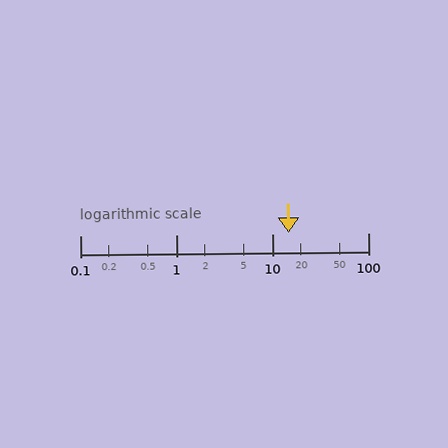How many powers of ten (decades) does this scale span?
The scale spans 3 decades, from 0.1 to 100.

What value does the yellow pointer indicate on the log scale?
The pointer indicates approximately 15.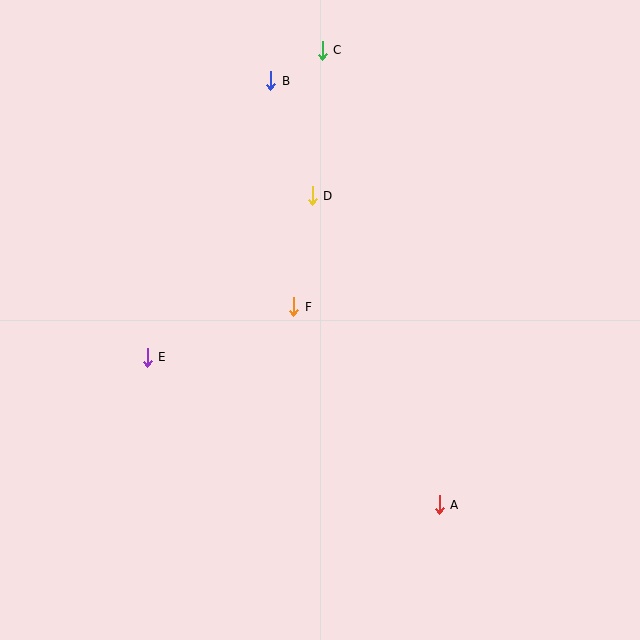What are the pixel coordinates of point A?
Point A is at (439, 505).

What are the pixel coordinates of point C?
Point C is at (322, 50).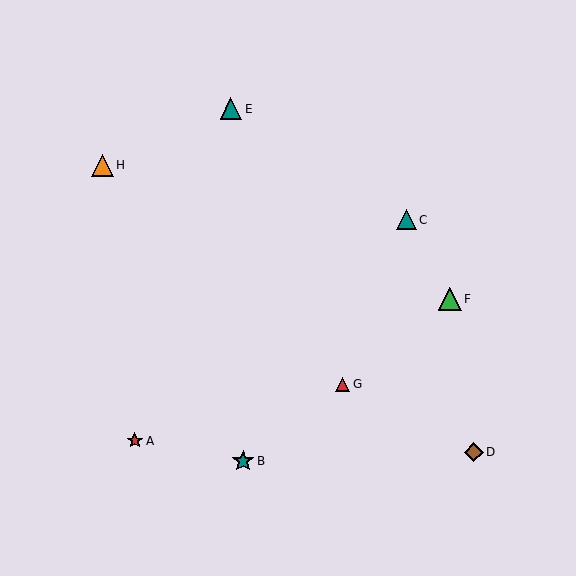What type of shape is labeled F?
Shape F is a green triangle.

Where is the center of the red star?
The center of the red star is at (135, 441).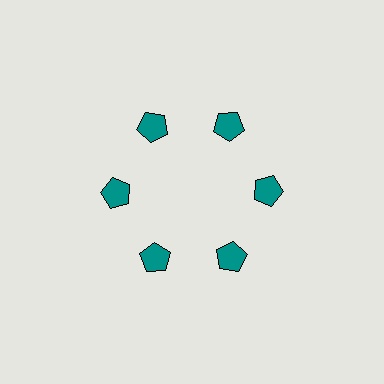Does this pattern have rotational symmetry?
Yes, this pattern has 6-fold rotational symmetry. It looks the same after rotating 60 degrees around the center.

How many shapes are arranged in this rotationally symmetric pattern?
There are 6 shapes, arranged in 6 groups of 1.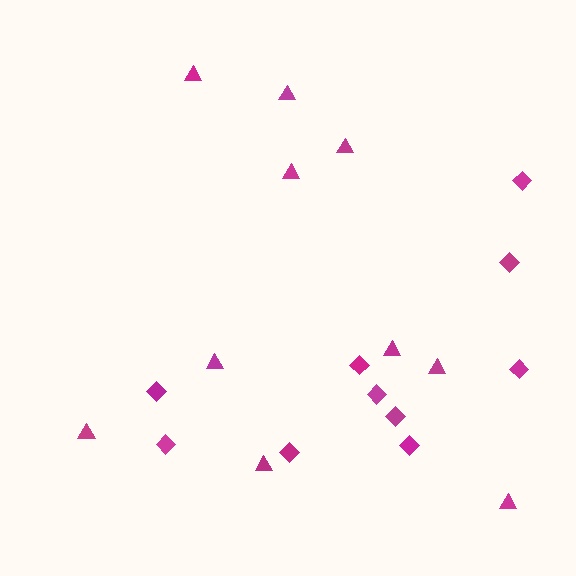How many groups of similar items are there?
There are 2 groups: one group of triangles (10) and one group of diamonds (10).